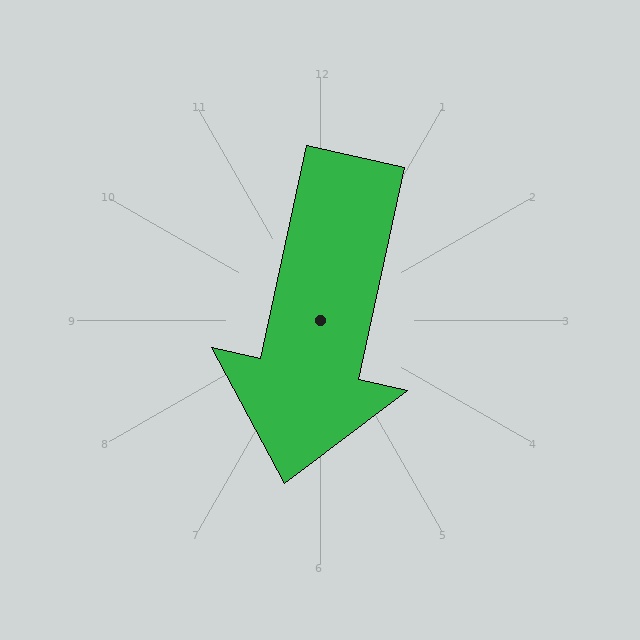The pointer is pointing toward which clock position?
Roughly 6 o'clock.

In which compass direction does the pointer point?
South.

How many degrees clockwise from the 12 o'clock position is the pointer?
Approximately 192 degrees.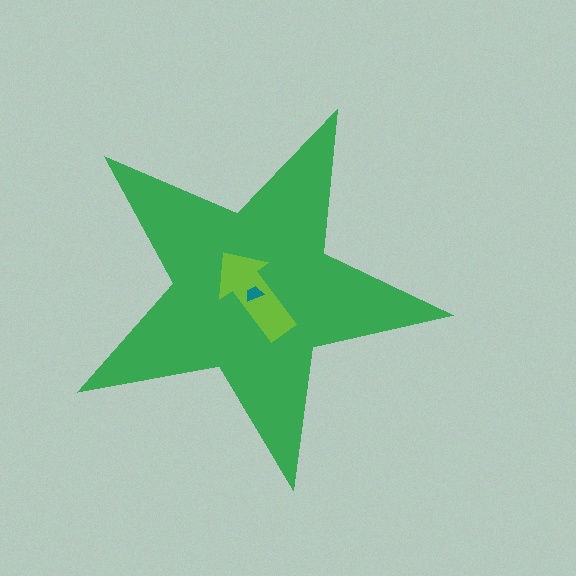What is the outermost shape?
The green star.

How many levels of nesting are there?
3.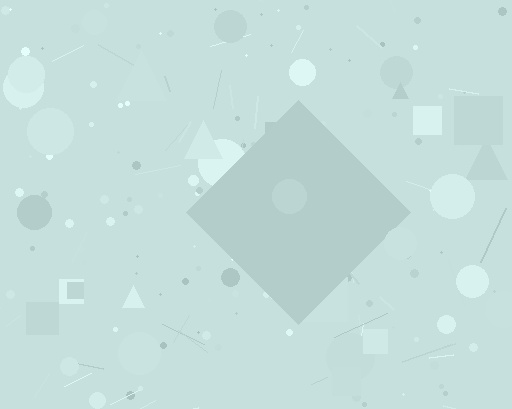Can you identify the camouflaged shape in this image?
The camouflaged shape is a diamond.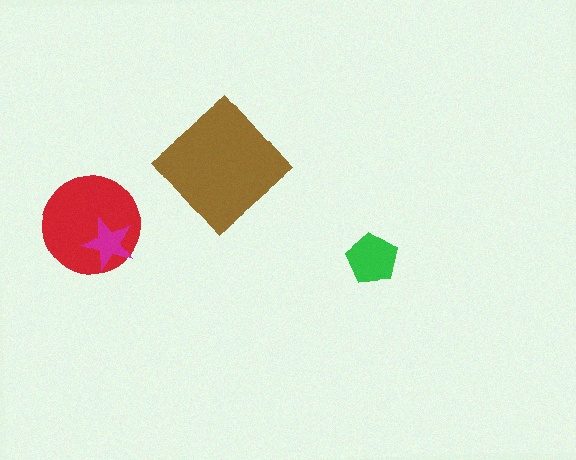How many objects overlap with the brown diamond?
0 objects overlap with the brown diamond.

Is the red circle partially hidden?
Yes, it is partially covered by another shape.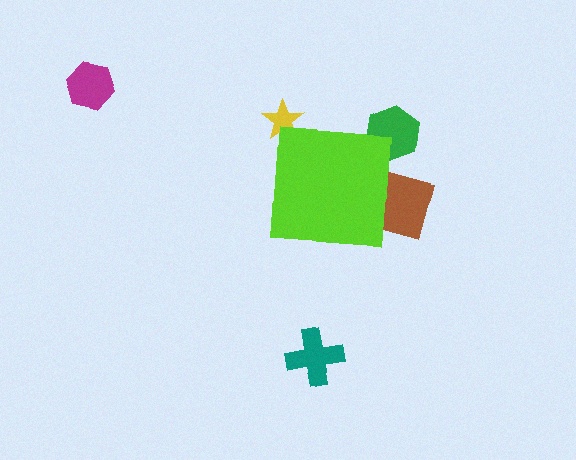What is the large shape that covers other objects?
A lime square.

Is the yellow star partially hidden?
Yes, the yellow star is partially hidden behind the lime square.